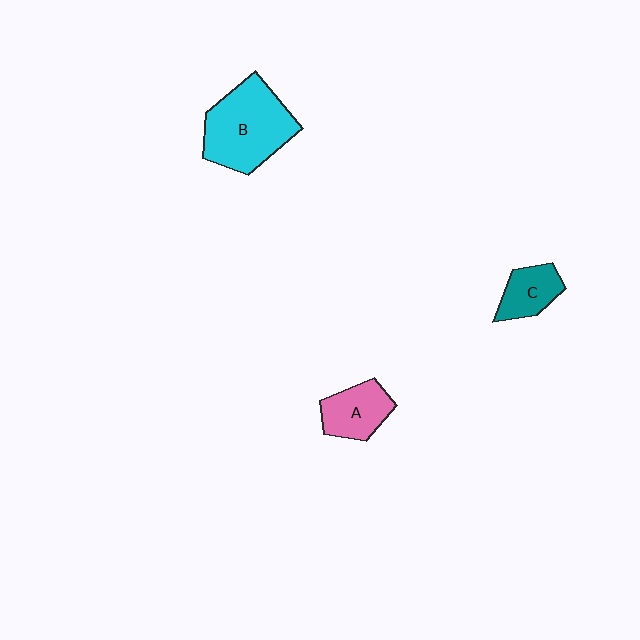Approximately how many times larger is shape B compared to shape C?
Approximately 2.3 times.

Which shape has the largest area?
Shape B (cyan).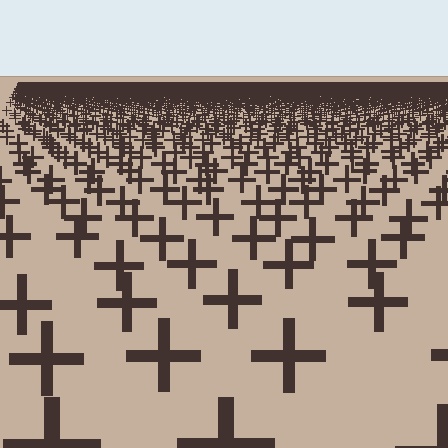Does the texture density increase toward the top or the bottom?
Density increases toward the top.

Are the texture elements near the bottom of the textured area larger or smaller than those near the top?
Larger. Near the bottom, elements are closer to the viewer and appear at a bigger on-screen size.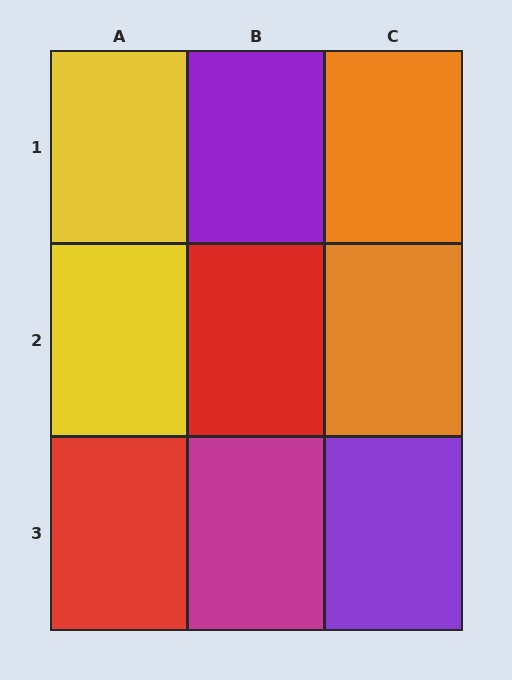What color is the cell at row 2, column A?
Yellow.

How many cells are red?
2 cells are red.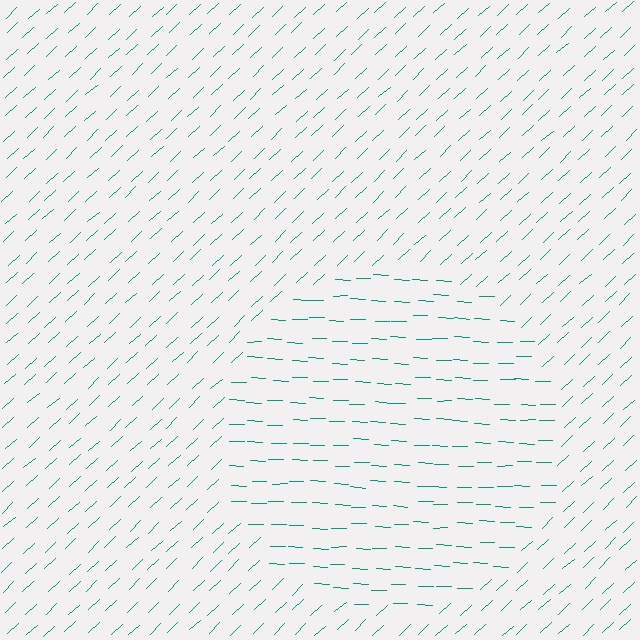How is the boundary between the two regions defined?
The boundary is defined purely by a change in line orientation (approximately 45 degrees difference). All lines are the same color and thickness.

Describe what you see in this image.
The image is filled with small teal line segments. A circle region in the image has lines oriented differently from the surrounding lines, creating a visible texture boundary.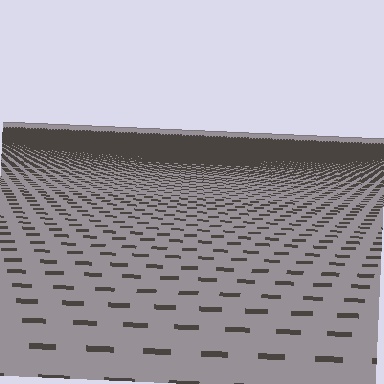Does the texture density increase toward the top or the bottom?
Density increases toward the top.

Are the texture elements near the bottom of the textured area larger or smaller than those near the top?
Larger. Near the bottom, elements are closer to the viewer and appear at a bigger on-screen size.